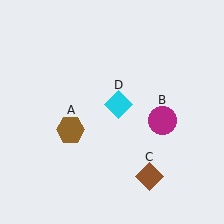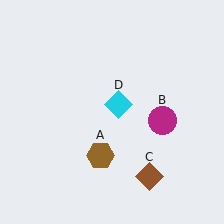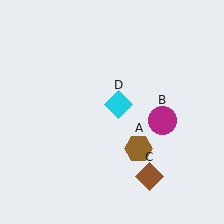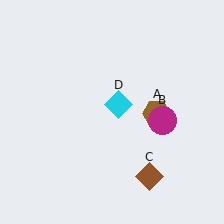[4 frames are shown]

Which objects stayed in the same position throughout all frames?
Magenta circle (object B) and brown diamond (object C) and cyan diamond (object D) remained stationary.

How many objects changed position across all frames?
1 object changed position: brown hexagon (object A).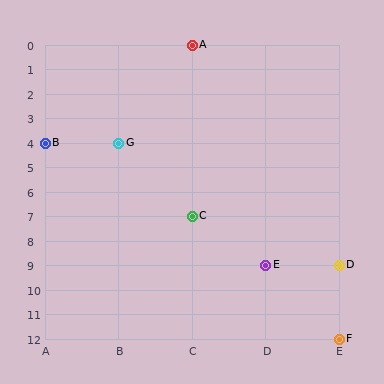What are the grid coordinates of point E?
Point E is at grid coordinates (D, 9).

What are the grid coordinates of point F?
Point F is at grid coordinates (E, 12).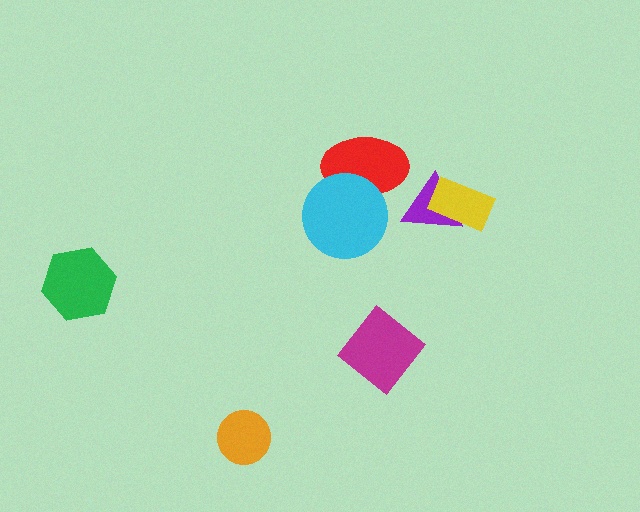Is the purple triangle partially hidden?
Yes, it is partially covered by another shape.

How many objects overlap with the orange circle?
0 objects overlap with the orange circle.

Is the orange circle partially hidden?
No, no other shape covers it.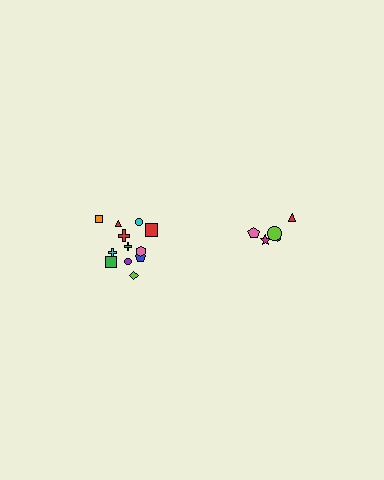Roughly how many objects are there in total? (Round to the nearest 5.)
Roughly 15 objects in total.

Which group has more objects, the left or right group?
The left group.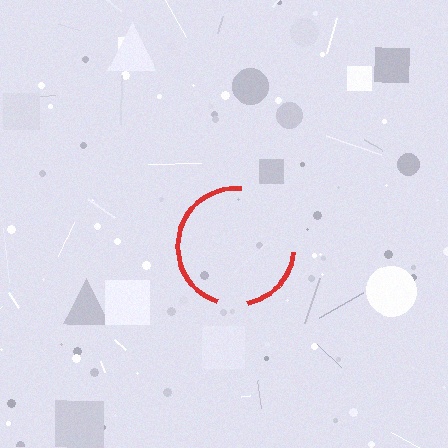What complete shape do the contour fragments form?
The contour fragments form a circle.